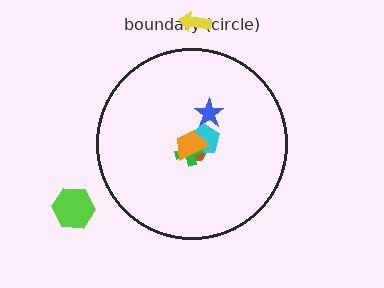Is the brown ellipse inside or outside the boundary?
Inside.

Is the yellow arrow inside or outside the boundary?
Outside.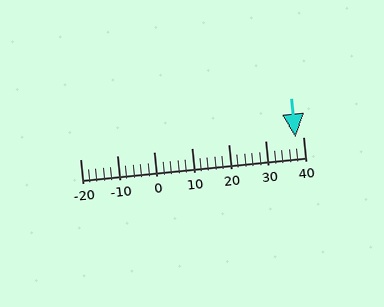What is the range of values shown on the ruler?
The ruler shows values from -20 to 40.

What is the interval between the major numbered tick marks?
The major tick marks are spaced 10 units apart.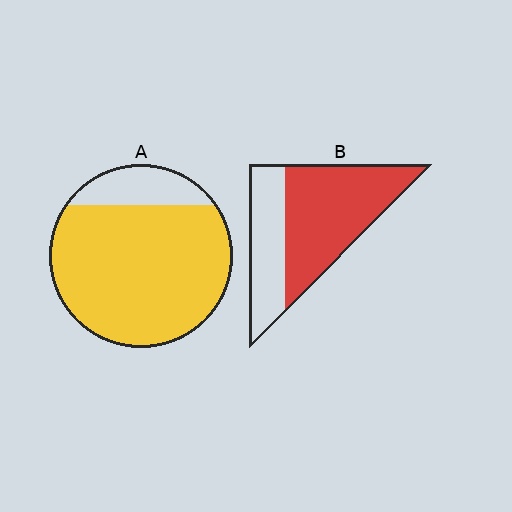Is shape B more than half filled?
Yes.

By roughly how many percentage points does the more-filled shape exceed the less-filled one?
By roughly 20 percentage points (A over B).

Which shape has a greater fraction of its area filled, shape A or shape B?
Shape A.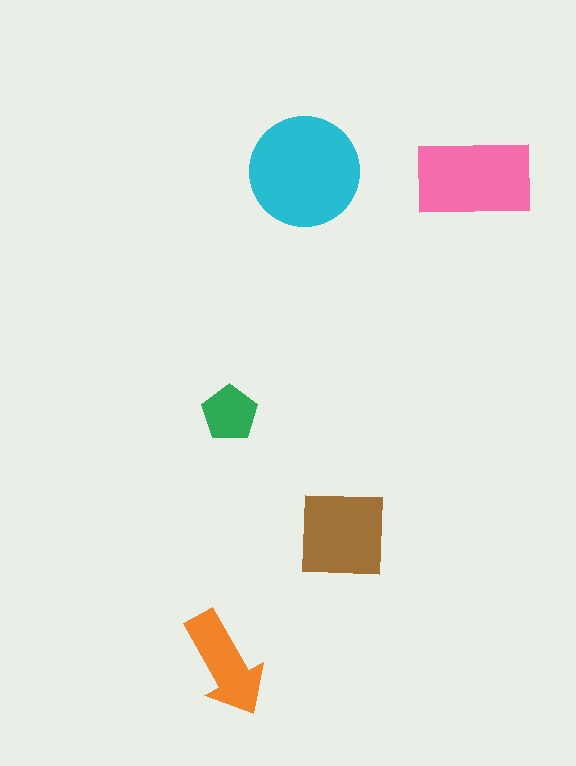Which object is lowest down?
The orange arrow is bottommost.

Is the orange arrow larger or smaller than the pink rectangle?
Smaller.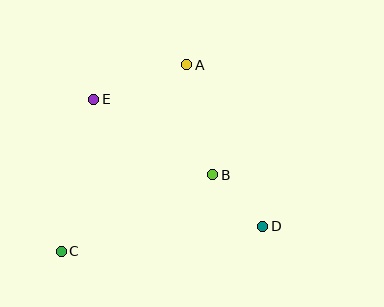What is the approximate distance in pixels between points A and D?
The distance between A and D is approximately 179 pixels.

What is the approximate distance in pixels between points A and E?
The distance between A and E is approximately 99 pixels.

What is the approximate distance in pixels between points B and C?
The distance between B and C is approximately 170 pixels.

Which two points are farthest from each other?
Points A and C are farthest from each other.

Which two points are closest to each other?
Points B and D are closest to each other.